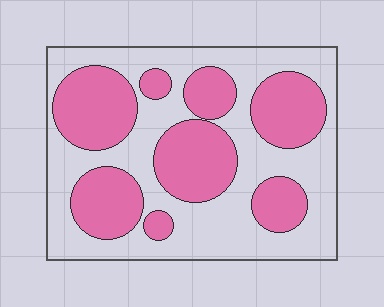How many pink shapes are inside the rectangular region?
8.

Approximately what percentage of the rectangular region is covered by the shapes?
Approximately 45%.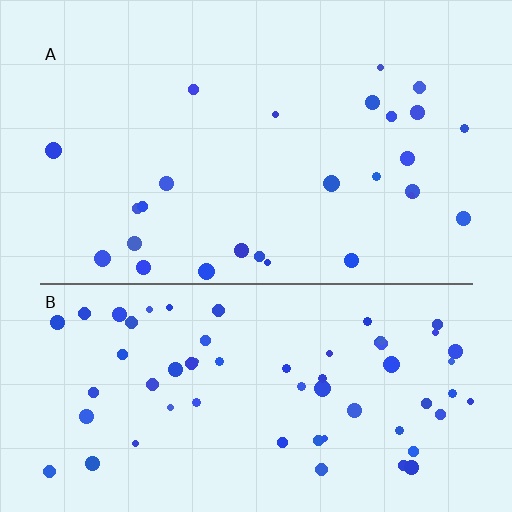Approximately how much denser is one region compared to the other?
Approximately 2.4× — region B over region A.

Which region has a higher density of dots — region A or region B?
B (the bottom).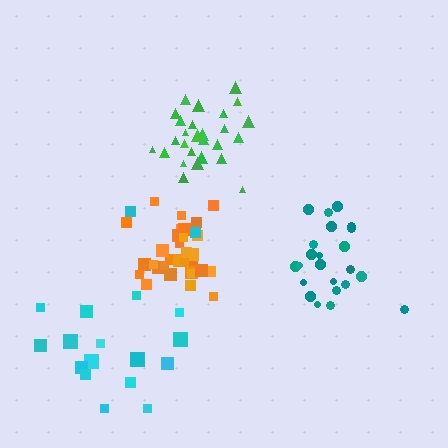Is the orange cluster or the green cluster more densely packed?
Green.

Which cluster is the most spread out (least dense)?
Cyan.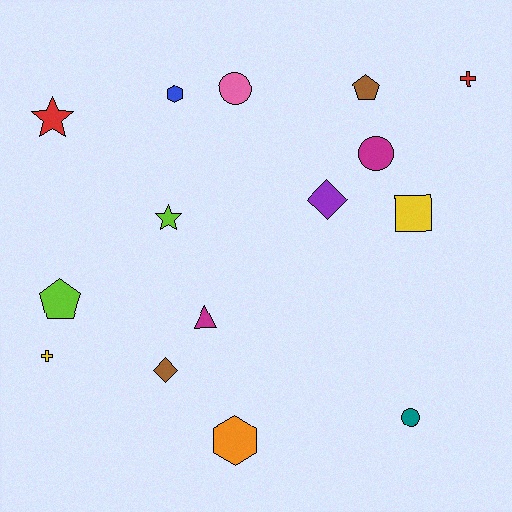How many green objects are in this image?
There are no green objects.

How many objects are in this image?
There are 15 objects.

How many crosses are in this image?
There are 2 crosses.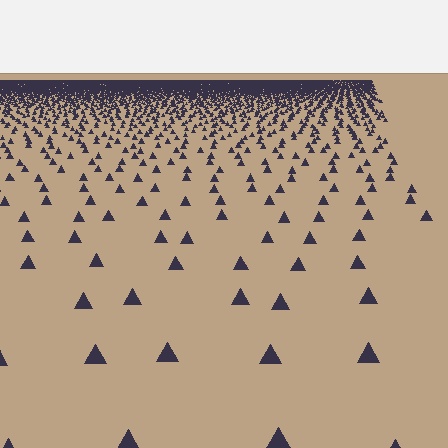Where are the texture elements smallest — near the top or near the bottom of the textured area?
Near the top.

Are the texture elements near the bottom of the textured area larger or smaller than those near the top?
Larger. Near the bottom, elements are closer to the viewer and appear at a bigger on-screen size.